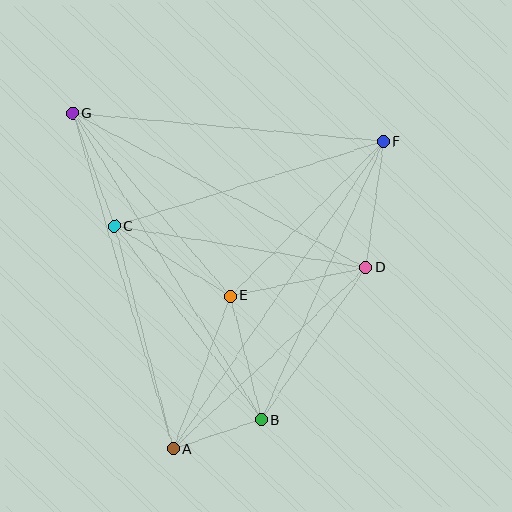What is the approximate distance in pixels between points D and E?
The distance between D and E is approximately 139 pixels.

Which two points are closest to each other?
Points A and B are closest to each other.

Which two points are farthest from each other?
Points A and F are farthest from each other.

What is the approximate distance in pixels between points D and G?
The distance between D and G is approximately 332 pixels.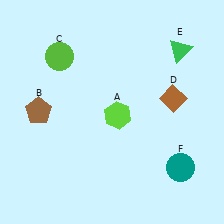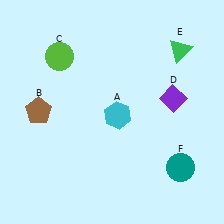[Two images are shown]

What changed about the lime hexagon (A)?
In Image 1, A is lime. In Image 2, it changed to cyan.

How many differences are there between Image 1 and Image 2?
There are 2 differences between the two images.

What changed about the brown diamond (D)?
In Image 1, D is brown. In Image 2, it changed to purple.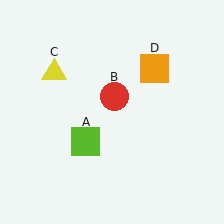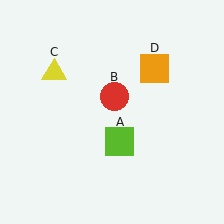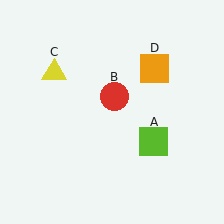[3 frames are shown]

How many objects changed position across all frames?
1 object changed position: lime square (object A).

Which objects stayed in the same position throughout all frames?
Red circle (object B) and yellow triangle (object C) and orange square (object D) remained stationary.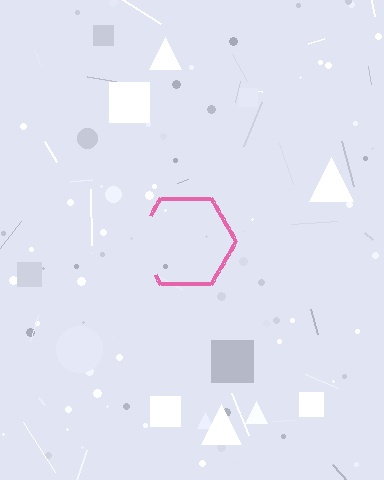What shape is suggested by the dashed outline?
The dashed outline suggests a hexagon.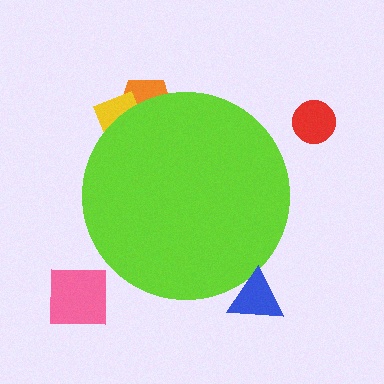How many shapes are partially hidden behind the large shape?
2 shapes are partially hidden.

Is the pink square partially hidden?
No, the pink square is fully visible.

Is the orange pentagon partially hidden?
Yes, the orange pentagon is partially hidden behind the lime circle.